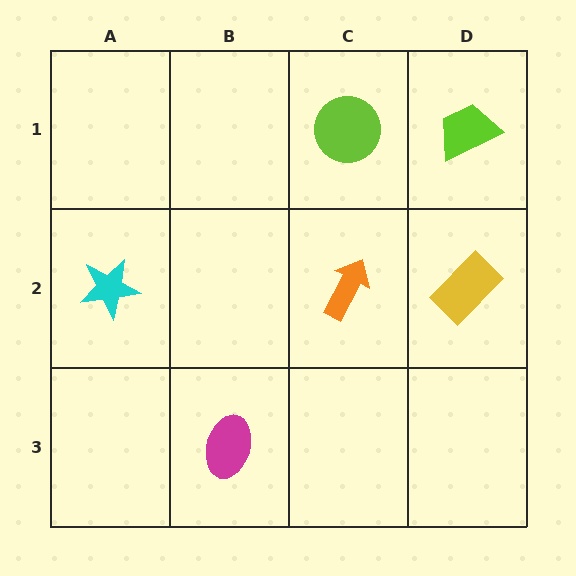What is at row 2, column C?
An orange arrow.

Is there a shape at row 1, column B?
No, that cell is empty.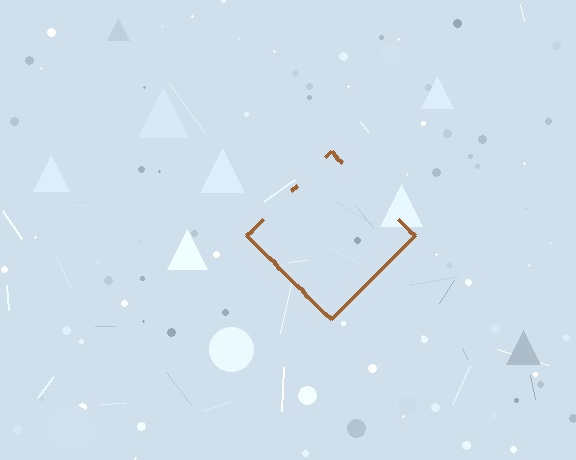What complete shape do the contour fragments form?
The contour fragments form a diamond.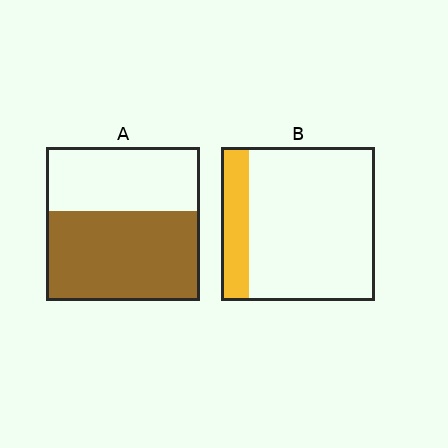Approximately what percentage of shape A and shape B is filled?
A is approximately 60% and B is approximately 20%.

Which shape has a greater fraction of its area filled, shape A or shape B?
Shape A.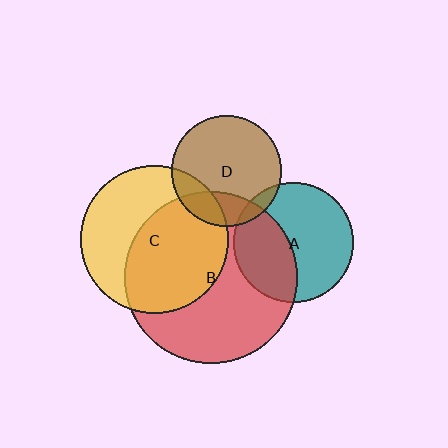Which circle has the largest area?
Circle B (red).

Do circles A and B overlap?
Yes.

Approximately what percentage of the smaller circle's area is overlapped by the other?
Approximately 40%.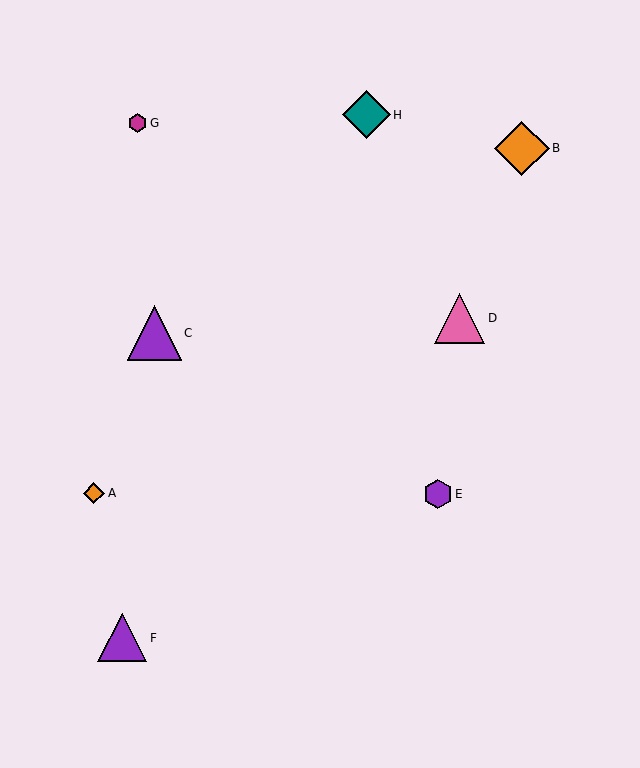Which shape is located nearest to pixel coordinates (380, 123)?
The teal diamond (labeled H) at (366, 115) is nearest to that location.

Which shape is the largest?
The orange diamond (labeled B) is the largest.